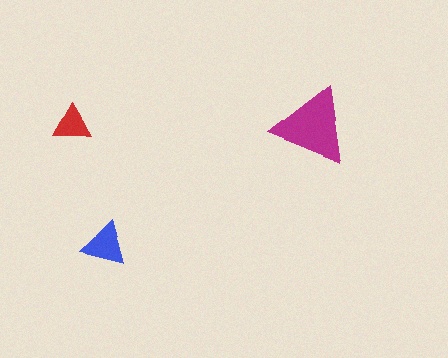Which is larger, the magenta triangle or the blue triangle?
The magenta one.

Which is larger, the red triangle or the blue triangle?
The blue one.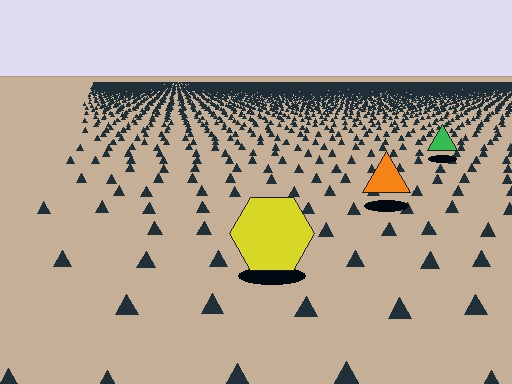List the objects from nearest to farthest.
From nearest to farthest: the yellow hexagon, the orange triangle, the green triangle.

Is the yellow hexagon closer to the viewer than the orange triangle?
Yes. The yellow hexagon is closer — you can tell from the texture gradient: the ground texture is coarser near it.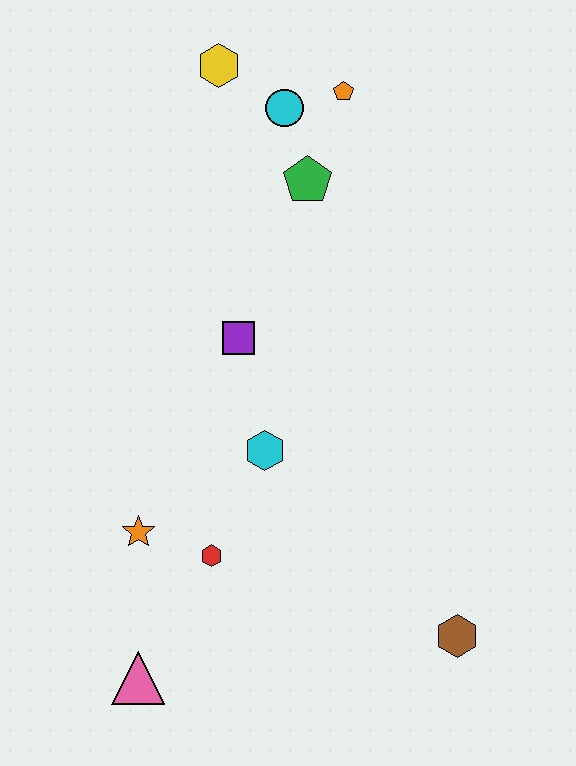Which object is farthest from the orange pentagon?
The pink triangle is farthest from the orange pentagon.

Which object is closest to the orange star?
The red hexagon is closest to the orange star.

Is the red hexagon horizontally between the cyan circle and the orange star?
Yes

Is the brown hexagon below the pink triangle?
No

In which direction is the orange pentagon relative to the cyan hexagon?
The orange pentagon is above the cyan hexagon.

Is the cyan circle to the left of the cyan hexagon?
No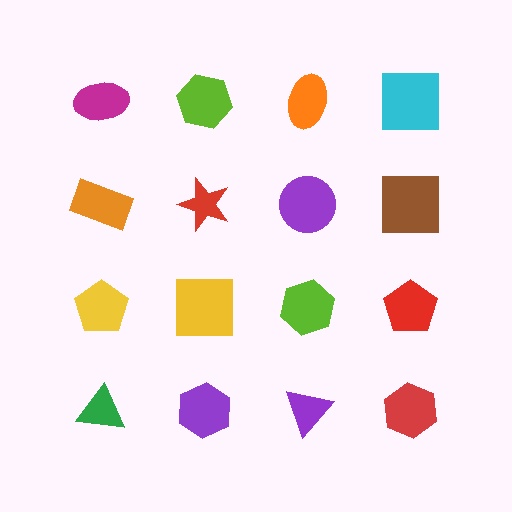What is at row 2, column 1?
An orange rectangle.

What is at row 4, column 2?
A purple hexagon.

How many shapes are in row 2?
4 shapes.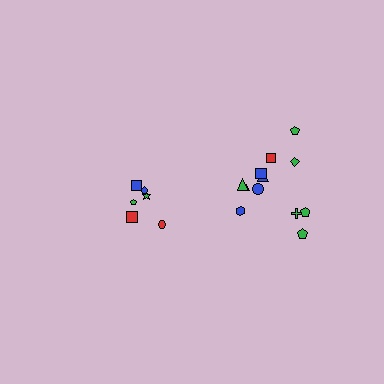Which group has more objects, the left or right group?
The right group.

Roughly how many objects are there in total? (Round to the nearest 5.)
Roughly 20 objects in total.